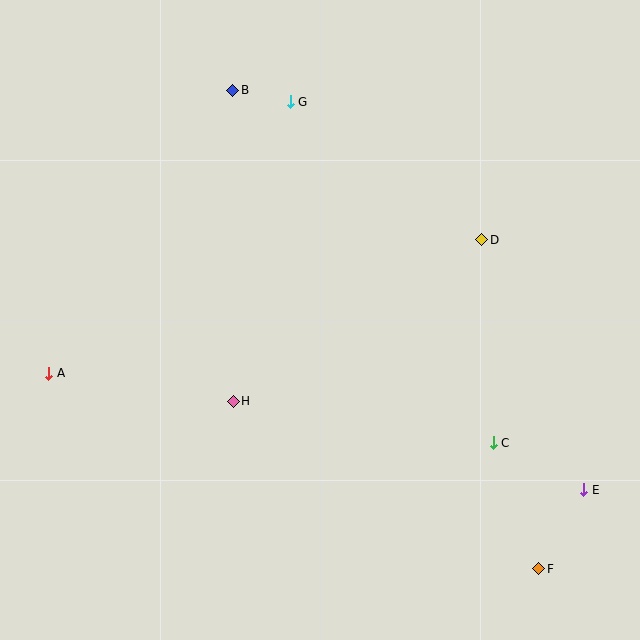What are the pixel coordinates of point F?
Point F is at (539, 569).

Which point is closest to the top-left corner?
Point B is closest to the top-left corner.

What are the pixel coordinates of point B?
Point B is at (233, 90).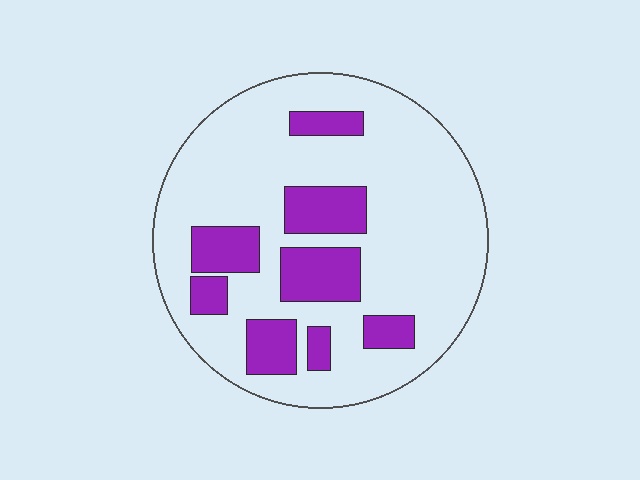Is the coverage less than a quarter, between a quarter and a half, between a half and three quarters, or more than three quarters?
Less than a quarter.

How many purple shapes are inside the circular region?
8.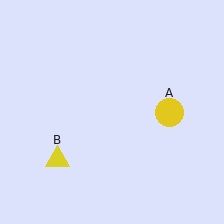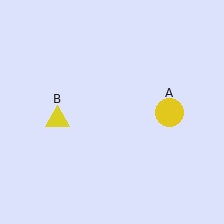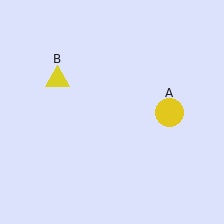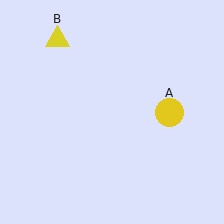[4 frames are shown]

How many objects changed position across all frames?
1 object changed position: yellow triangle (object B).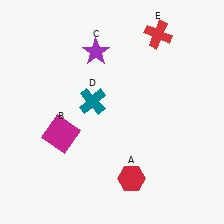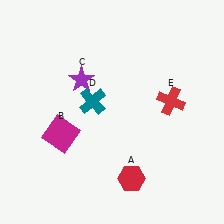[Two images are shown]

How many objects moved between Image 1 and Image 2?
2 objects moved between the two images.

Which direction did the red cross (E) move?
The red cross (E) moved down.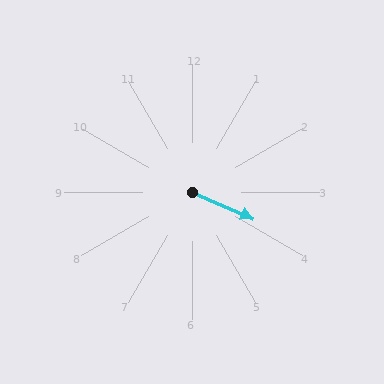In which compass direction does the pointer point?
Southeast.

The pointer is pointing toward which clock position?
Roughly 4 o'clock.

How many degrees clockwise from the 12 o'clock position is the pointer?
Approximately 113 degrees.